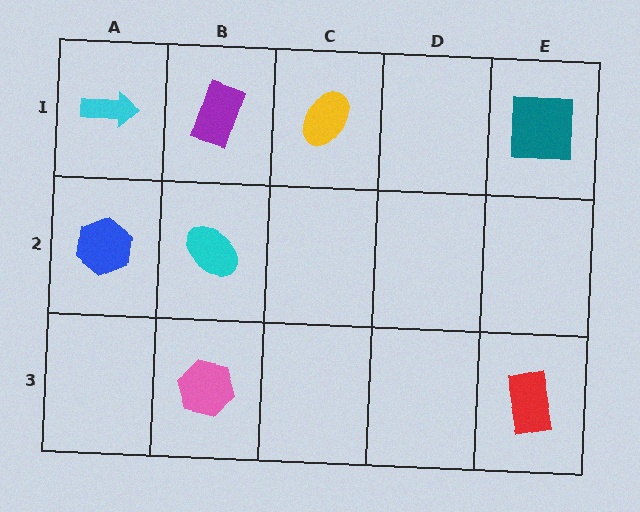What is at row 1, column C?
A yellow ellipse.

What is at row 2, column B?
A cyan ellipse.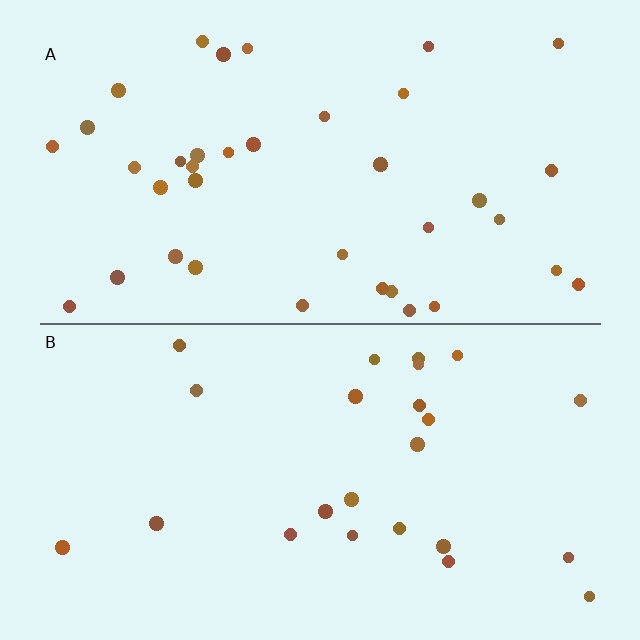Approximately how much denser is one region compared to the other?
Approximately 1.6× — region A over region B.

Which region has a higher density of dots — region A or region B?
A (the top).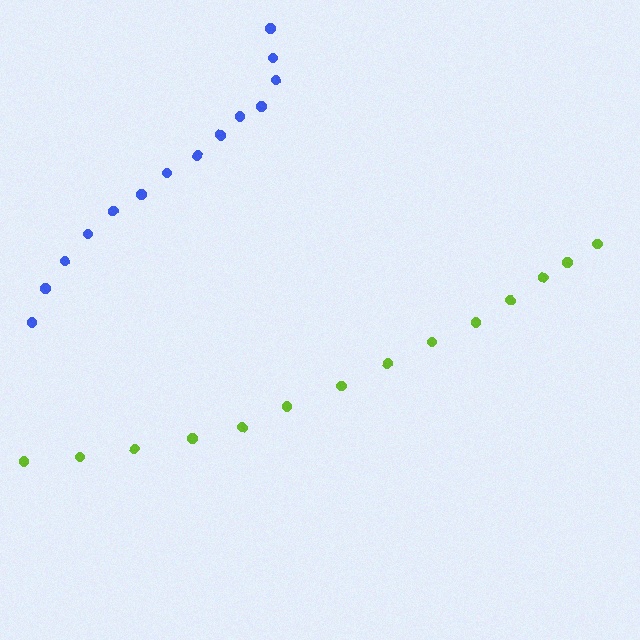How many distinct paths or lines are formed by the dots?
There are 2 distinct paths.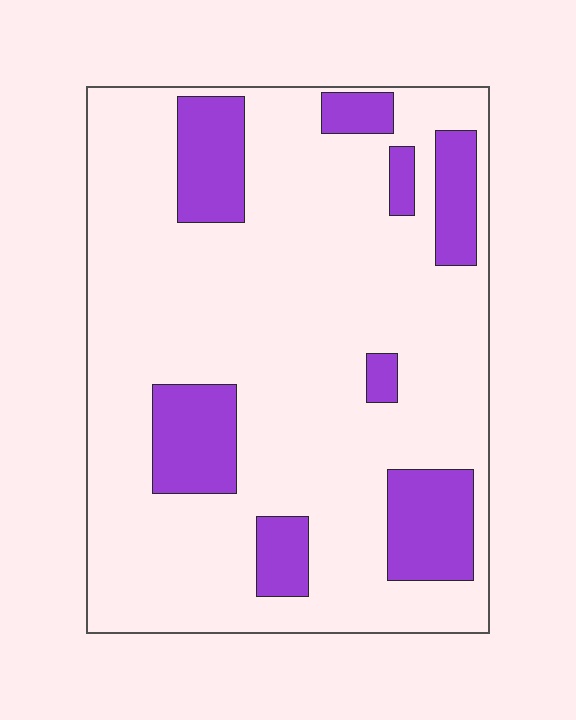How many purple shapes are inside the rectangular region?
8.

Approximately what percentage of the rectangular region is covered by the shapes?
Approximately 20%.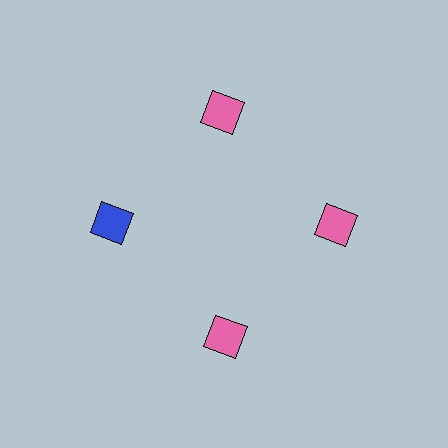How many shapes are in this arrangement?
There are 4 shapes arranged in a ring pattern.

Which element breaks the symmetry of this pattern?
The blue diamond at roughly the 9 o'clock position breaks the symmetry. All other shapes are pink diamonds.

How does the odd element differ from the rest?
It has a different color: blue instead of pink.